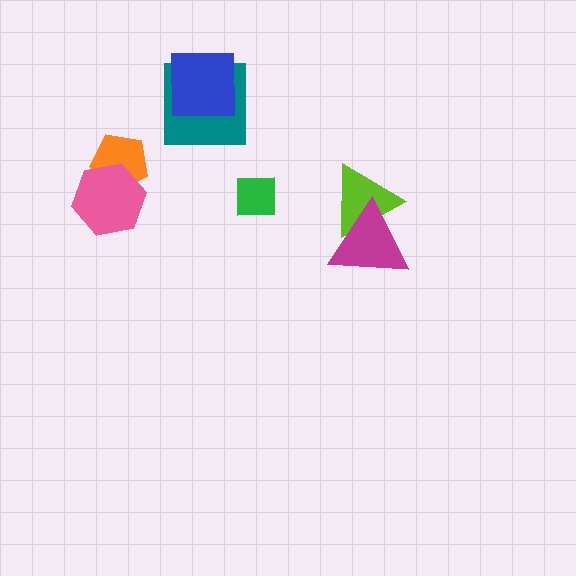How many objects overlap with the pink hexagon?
1 object overlaps with the pink hexagon.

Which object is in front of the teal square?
The blue square is in front of the teal square.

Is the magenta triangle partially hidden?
No, no other shape covers it.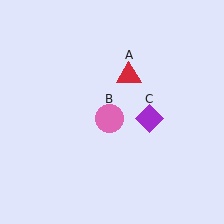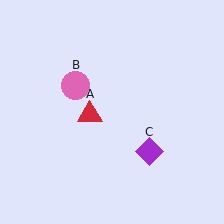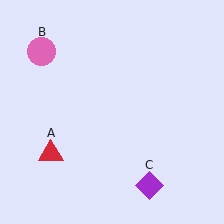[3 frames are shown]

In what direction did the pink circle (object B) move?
The pink circle (object B) moved up and to the left.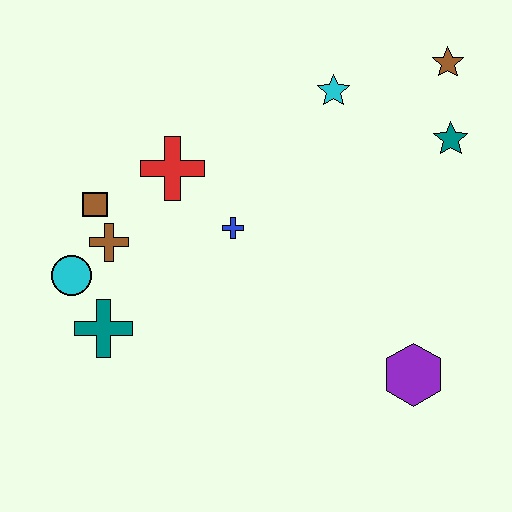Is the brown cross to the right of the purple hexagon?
No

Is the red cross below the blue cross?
No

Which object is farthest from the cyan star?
The teal cross is farthest from the cyan star.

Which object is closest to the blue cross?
The red cross is closest to the blue cross.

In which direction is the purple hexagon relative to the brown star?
The purple hexagon is below the brown star.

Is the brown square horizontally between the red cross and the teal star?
No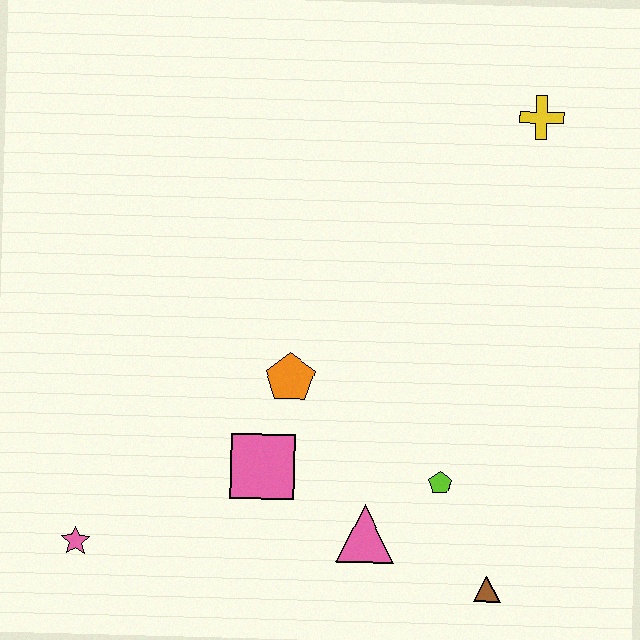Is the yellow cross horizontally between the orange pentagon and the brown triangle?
No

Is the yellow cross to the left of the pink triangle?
No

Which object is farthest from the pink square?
The yellow cross is farthest from the pink square.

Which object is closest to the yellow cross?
The orange pentagon is closest to the yellow cross.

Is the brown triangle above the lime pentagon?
No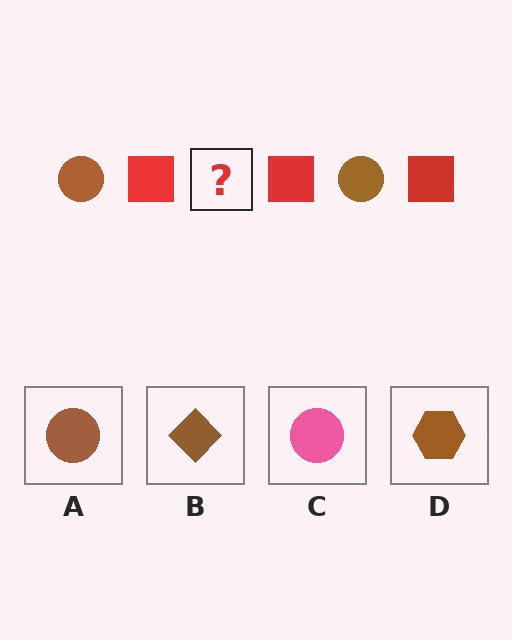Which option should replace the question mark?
Option A.